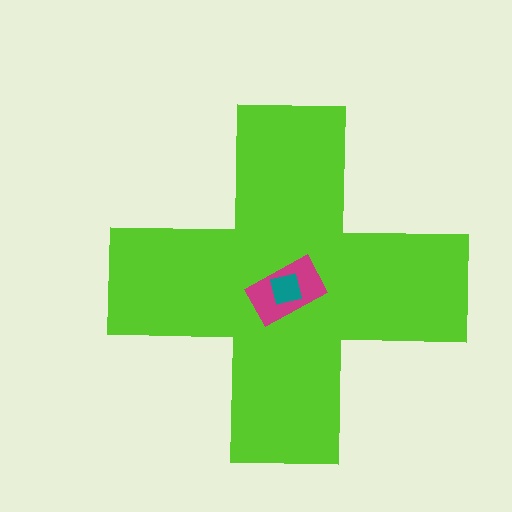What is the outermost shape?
The lime cross.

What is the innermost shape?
The teal square.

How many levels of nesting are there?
3.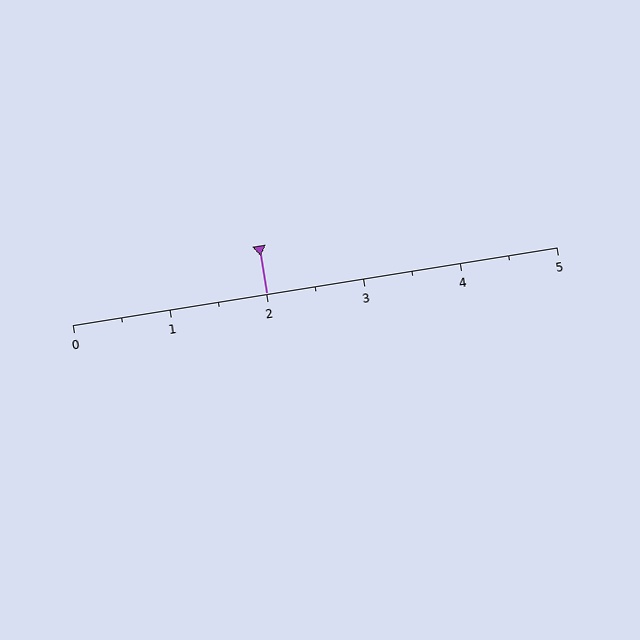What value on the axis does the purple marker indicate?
The marker indicates approximately 2.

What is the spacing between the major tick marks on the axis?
The major ticks are spaced 1 apart.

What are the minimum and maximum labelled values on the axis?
The axis runs from 0 to 5.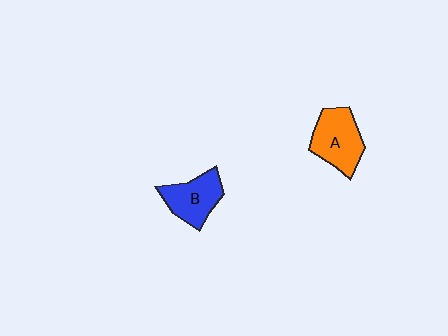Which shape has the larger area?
Shape A (orange).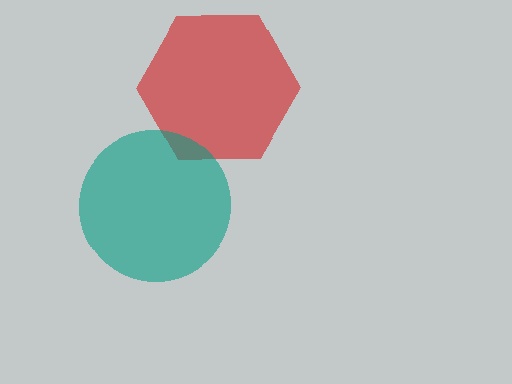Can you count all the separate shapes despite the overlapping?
Yes, there are 2 separate shapes.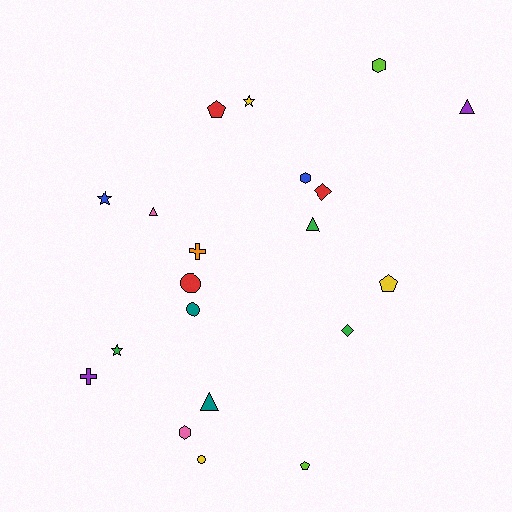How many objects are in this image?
There are 20 objects.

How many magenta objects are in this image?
There are no magenta objects.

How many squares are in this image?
There are no squares.